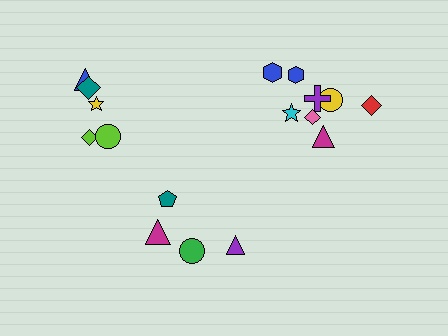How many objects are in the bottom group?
There are 4 objects.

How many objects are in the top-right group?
There are 8 objects.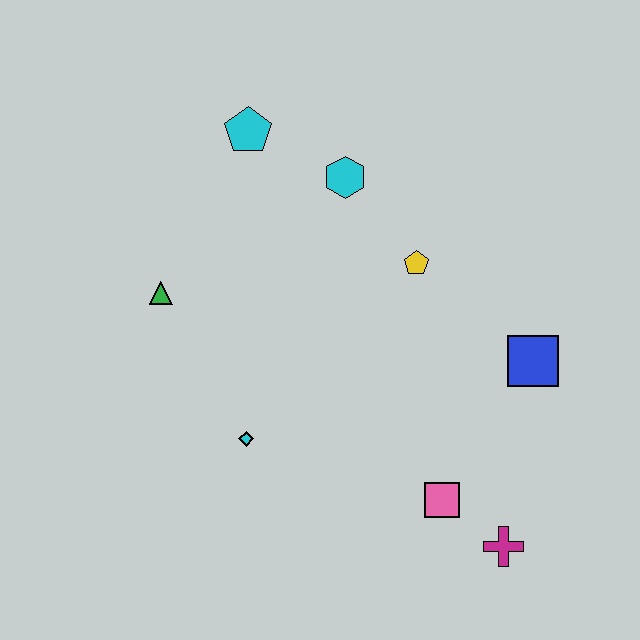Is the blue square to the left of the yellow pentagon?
No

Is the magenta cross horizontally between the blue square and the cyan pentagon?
Yes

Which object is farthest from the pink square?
The cyan pentagon is farthest from the pink square.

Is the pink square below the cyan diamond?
Yes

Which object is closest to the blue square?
The yellow pentagon is closest to the blue square.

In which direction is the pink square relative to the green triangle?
The pink square is to the right of the green triangle.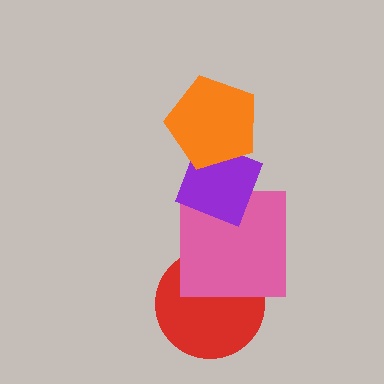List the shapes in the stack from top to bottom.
From top to bottom: the orange pentagon, the purple diamond, the pink square, the red circle.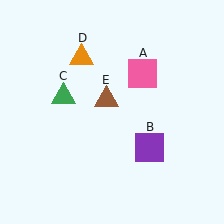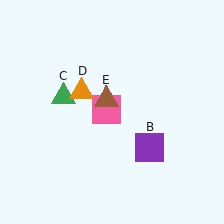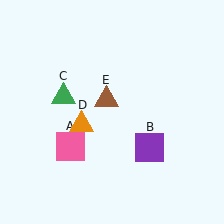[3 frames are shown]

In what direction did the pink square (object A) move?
The pink square (object A) moved down and to the left.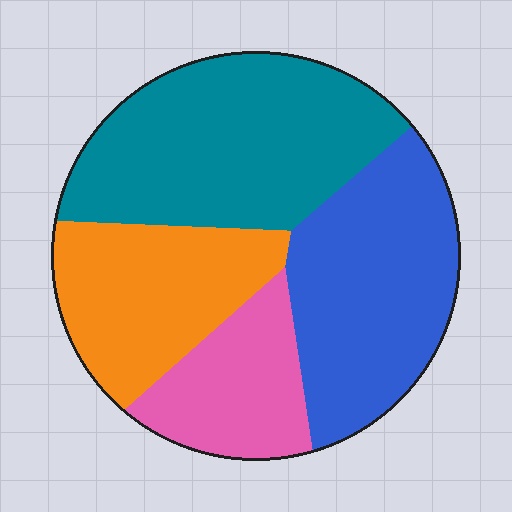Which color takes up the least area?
Pink, at roughly 15%.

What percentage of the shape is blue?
Blue takes up about one quarter (1/4) of the shape.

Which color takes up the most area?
Teal, at roughly 35%.